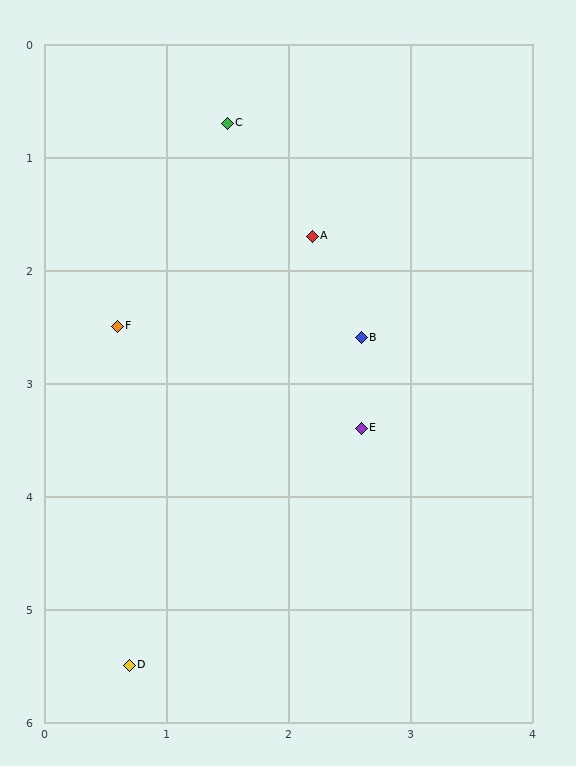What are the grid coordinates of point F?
Point F is at approximately (0.6, 2.5).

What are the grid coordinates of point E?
Point E is at approximately (2.6, 3.4).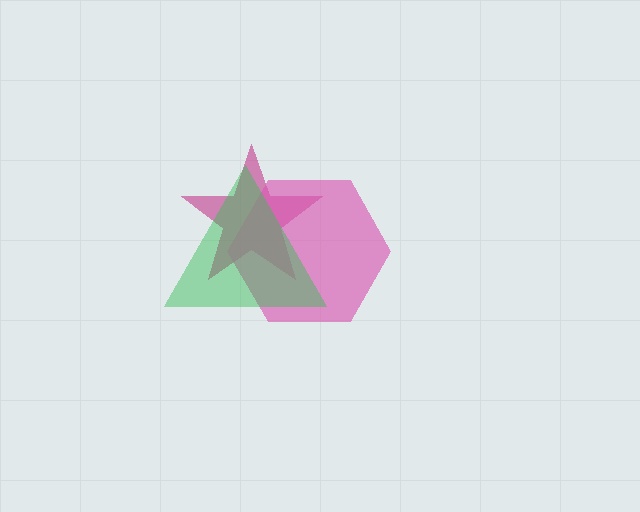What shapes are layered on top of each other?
The layered shapes are: a magenta star, a pink hexagon, a green triangle.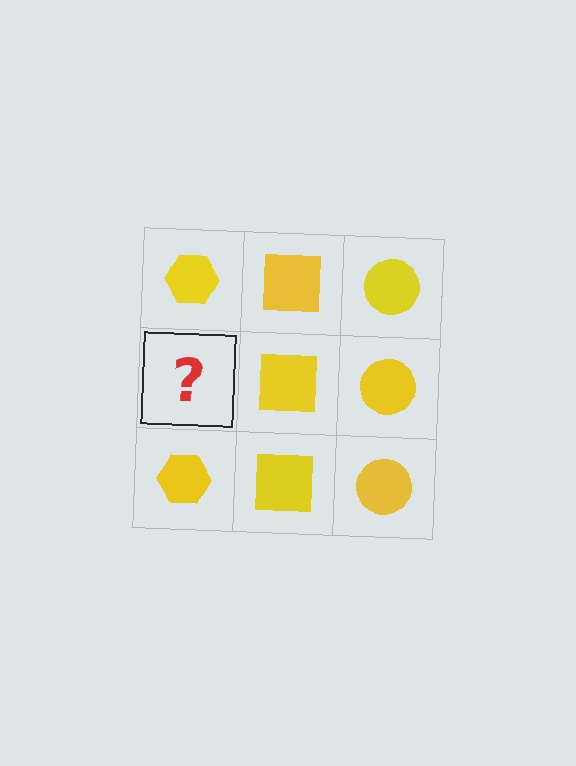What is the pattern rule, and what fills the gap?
The rule is that each column has a consistent shape. The gap should be filled with a yellow hexagon.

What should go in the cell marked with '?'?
The missing cell should contain a yellow hexagon.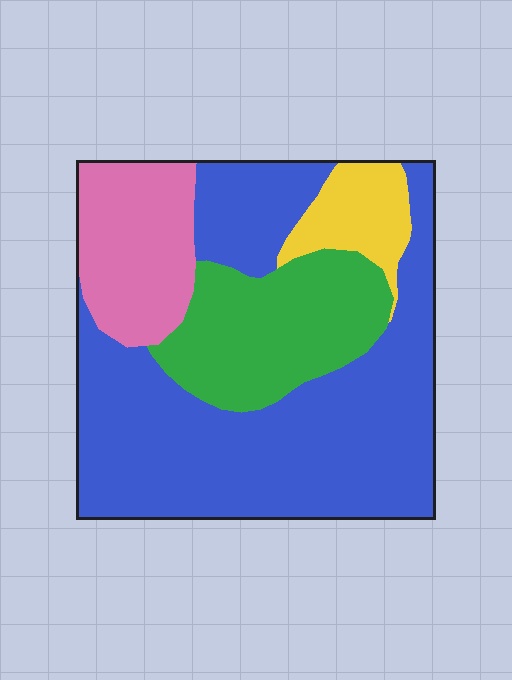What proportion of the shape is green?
Green covers 20% of the shape.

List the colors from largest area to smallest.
From largest to smallest: blue, green, pink, yellow.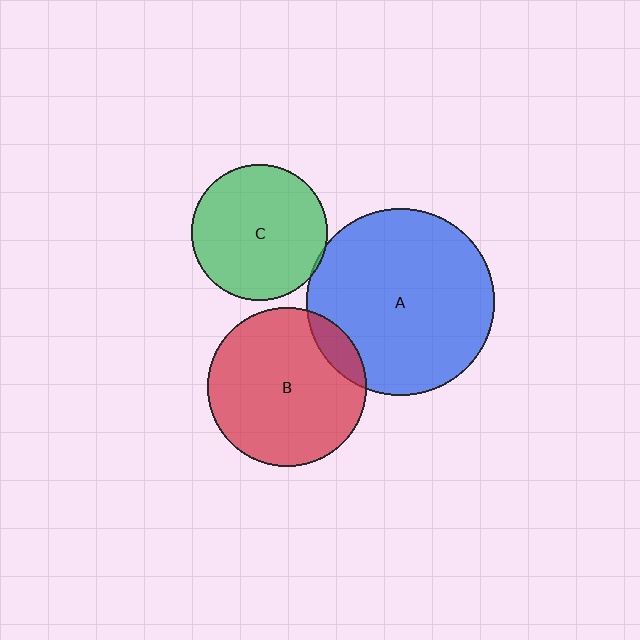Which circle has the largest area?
Circle A (blue).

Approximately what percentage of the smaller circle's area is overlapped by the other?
Approximately 10%.